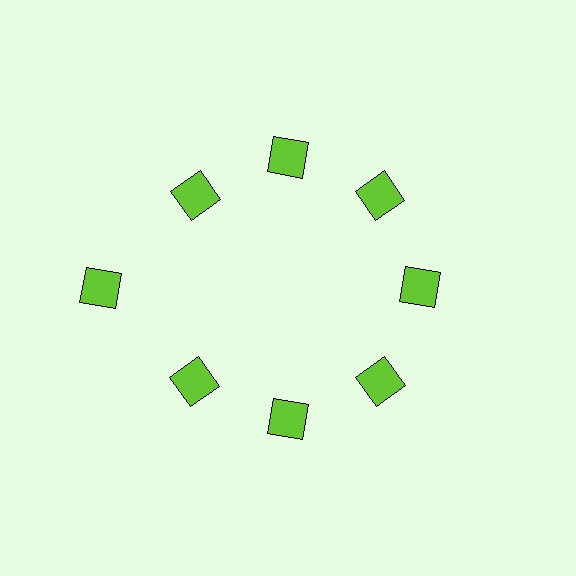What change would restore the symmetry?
The symmetry would be restored by moving it inward, back onto the ring so that all 8 squares sit at equal angles and equal distance from the center.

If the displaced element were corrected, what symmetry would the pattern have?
It would have 8-fold rotational symmetry — the pattern would map onto itself every 45 degrees.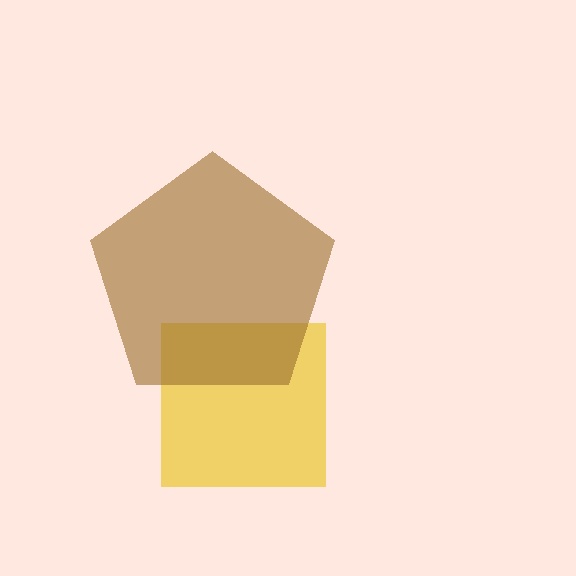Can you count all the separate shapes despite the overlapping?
Yes, there are 2 separate shapes.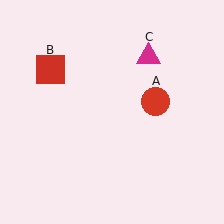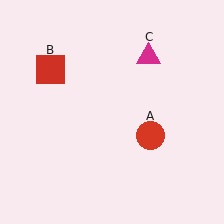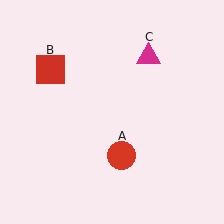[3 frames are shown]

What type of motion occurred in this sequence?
The red circle (object A) rotated clockwise around the center of the scene.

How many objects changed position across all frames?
1 object changed position: red circle (object A).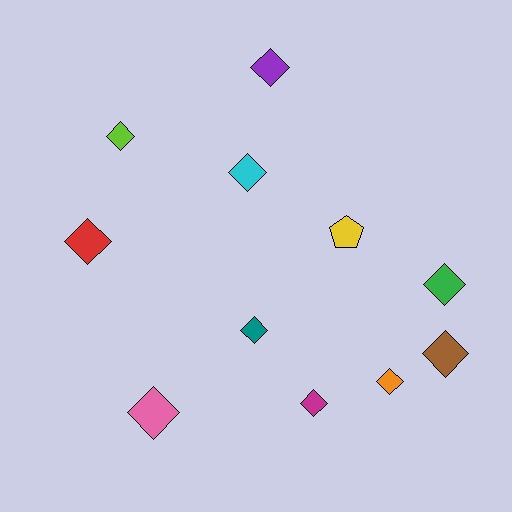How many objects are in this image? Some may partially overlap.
There are 11 objects.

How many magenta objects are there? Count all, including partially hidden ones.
There is 1 magenta object.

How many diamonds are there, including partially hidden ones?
There are 10 diamonds.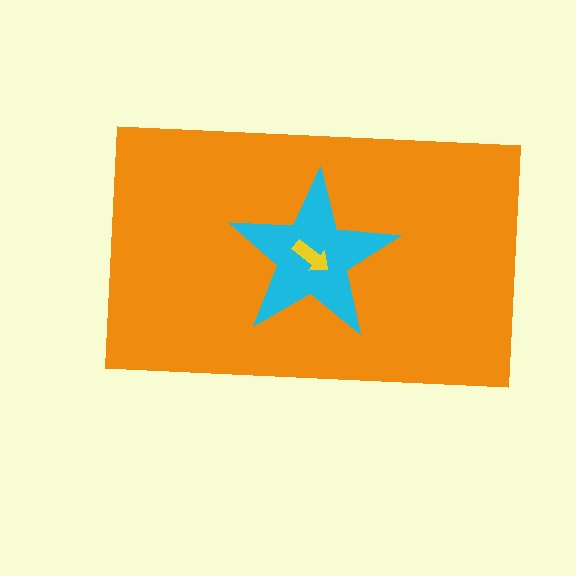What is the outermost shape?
The orange rectangle.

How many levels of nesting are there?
3.